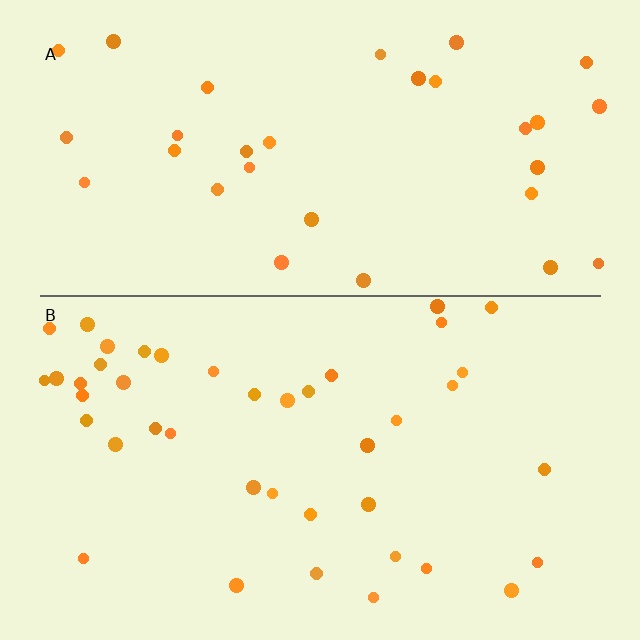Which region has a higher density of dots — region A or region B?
B (the bottom).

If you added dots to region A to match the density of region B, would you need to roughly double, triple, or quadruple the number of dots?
Approximately double.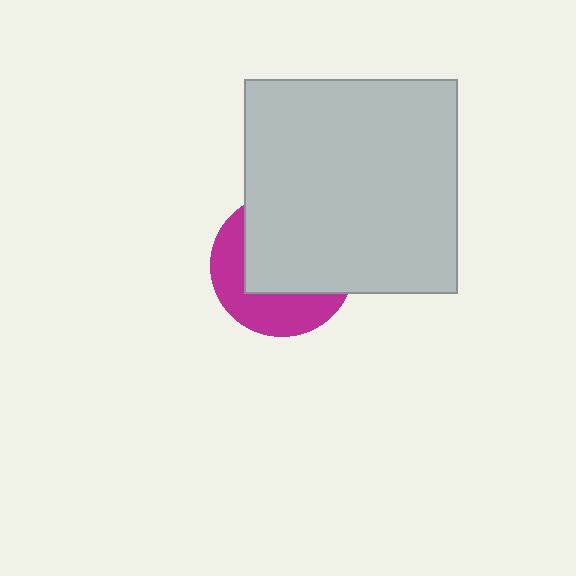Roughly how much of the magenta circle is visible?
A small part of it is visible (roughly 40%).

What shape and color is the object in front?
The object in front is a light gray square.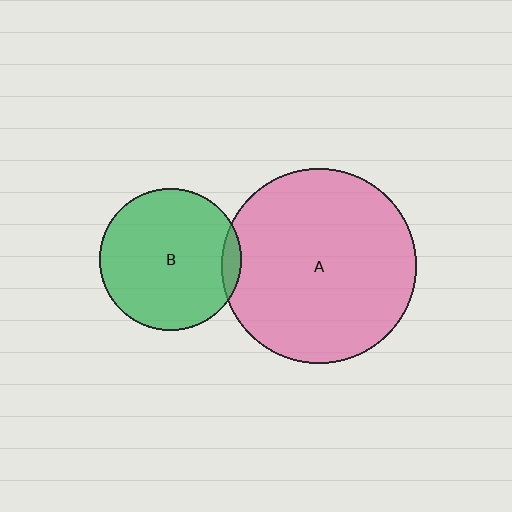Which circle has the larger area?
Circle A (pink).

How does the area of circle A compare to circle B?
Approximately 1.9 times.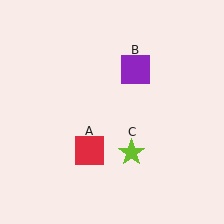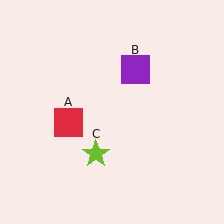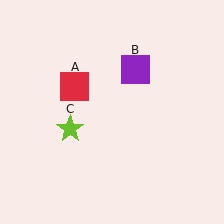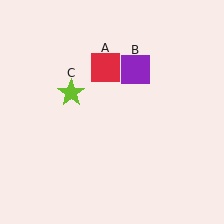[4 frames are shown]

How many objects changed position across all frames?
2 objects changed position: red square (object A), lime star (object C).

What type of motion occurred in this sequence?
The red square (object A), lime star (object C) rotated clockwise around the center of the scene.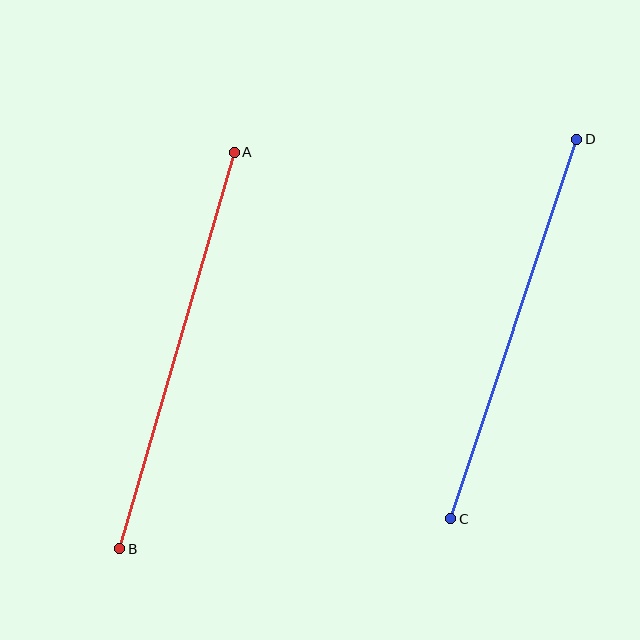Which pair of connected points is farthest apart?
Points A and B are farthest apart.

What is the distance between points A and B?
The distance is approximately 413 pixels.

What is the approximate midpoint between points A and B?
The midpoint is at approximately (177, 350) pixels.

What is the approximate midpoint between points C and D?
The midpoint is at approximately (514, 329) pixels.